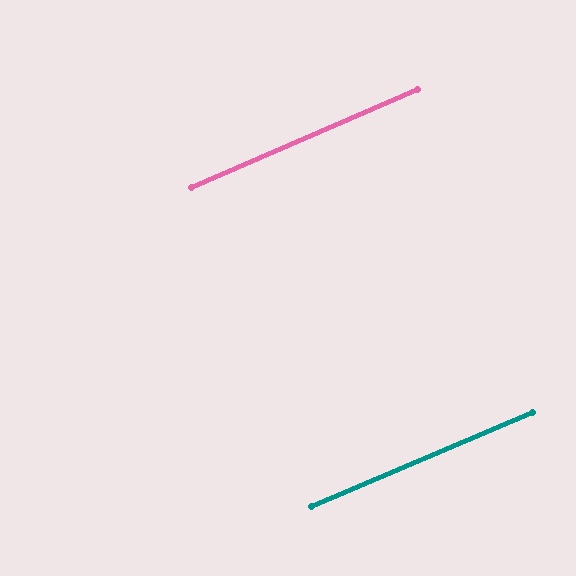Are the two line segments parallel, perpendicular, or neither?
Parallel — their directions differ by only 0.2°.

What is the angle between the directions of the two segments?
Approximately 0 degrees.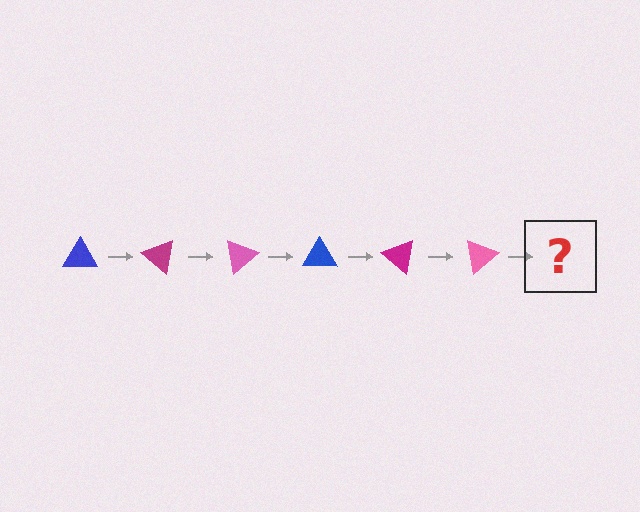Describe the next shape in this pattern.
It should be a blue triangle, rotated 240 degrees from the start.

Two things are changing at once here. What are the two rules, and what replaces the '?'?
The two rules are that it rotates 40 degrees each step and the color cycles through blue, magenta, and pink. The '?' should be a blue triangle, rotated 240 degrees from the start.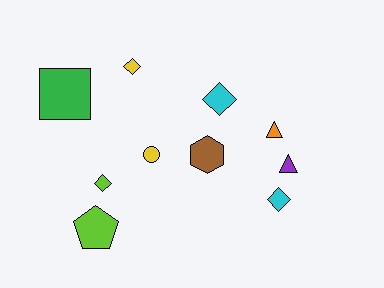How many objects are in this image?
There are 10 objects.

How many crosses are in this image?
There are no crosses.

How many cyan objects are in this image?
There are 2 cyan objects.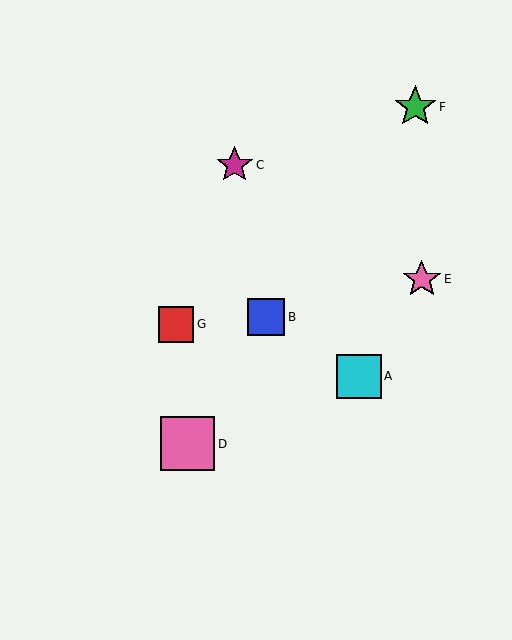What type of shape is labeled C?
Shape C is a magenta star.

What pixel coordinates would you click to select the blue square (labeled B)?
Click at (266, 317) to select the blue square B.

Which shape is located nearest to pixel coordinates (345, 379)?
The cyan square (labeled A) at (359, 376) is nearest to that location.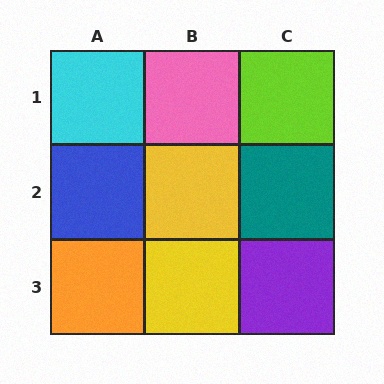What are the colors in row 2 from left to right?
Blue, yellow, teal.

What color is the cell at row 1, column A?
Cyan.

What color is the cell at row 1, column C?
Lime.